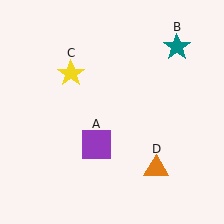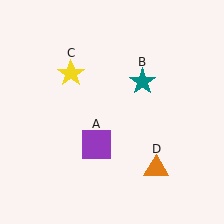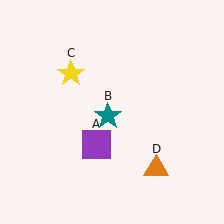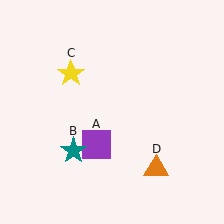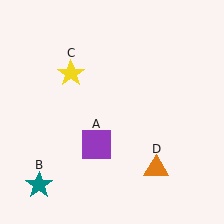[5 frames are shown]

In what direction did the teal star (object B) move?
The teal star (object B) moved down and to the left.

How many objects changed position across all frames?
1 object changed position: teal star (object B).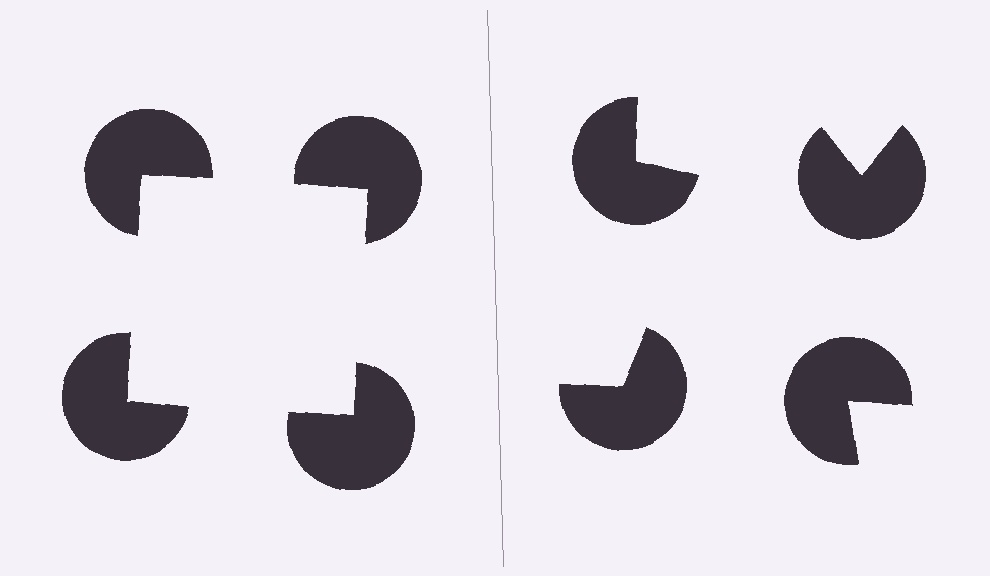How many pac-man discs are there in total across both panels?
8 — 4 on each side.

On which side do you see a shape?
An illusory square appears on the left side. On the right side the wedge cuts are rotated, so no coherent shape forms.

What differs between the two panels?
The pac-man discs are positioned identically on both sides; only the wedge orientations differ. On the left they align to a square; on the right they are misaligned.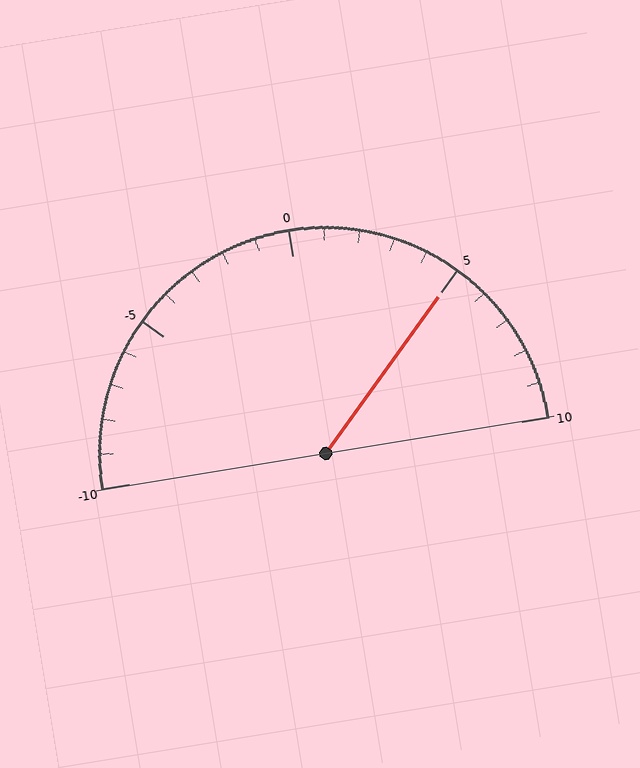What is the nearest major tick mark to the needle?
The nearest major tick mark is 5.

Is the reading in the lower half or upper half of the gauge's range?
The reading is in the upper half of the range (-10 to 10).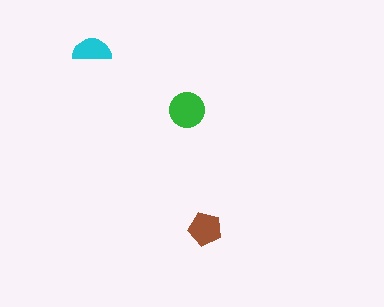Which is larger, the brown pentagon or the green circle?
The green circle.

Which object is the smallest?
The cyan semicircle.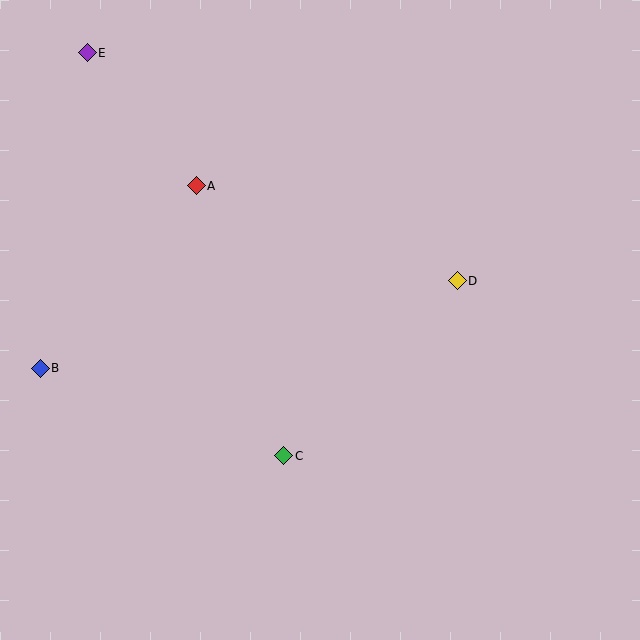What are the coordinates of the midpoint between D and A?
The midpoint between D and A is at (327, 233).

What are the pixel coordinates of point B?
Point B is at (40, 368).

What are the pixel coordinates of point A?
Point A is at (196, 186).